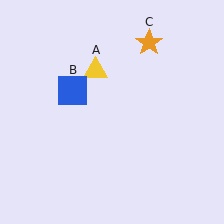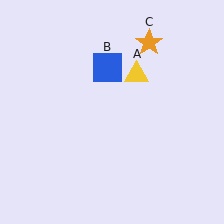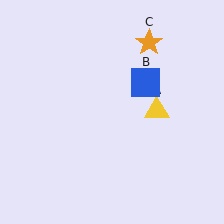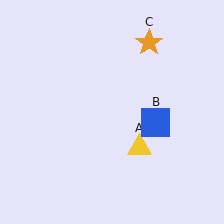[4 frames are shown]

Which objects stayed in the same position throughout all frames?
Orange star (object C) remained stationary.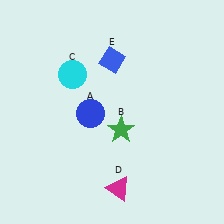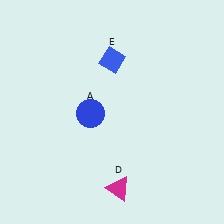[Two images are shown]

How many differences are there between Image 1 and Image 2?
There are 2 differences between the two images.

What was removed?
The cyan circle (C), the green star (B) were removed in Image 2.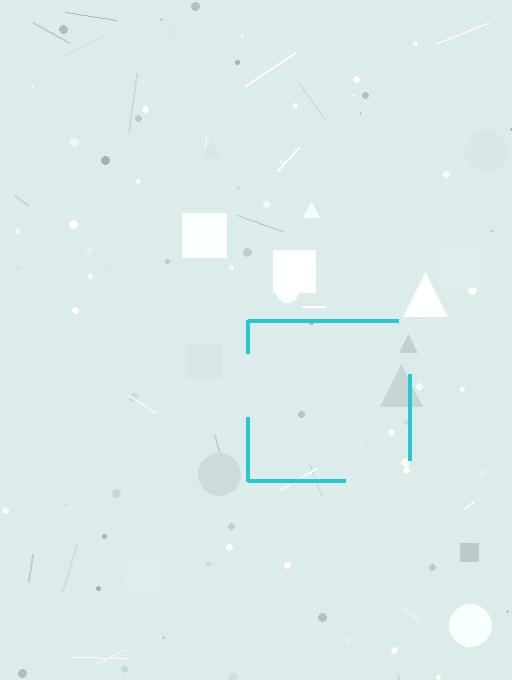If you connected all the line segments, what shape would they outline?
They would outline a square.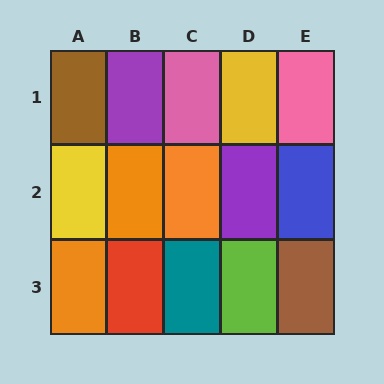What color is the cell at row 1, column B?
Purple.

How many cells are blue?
1 cell is blue.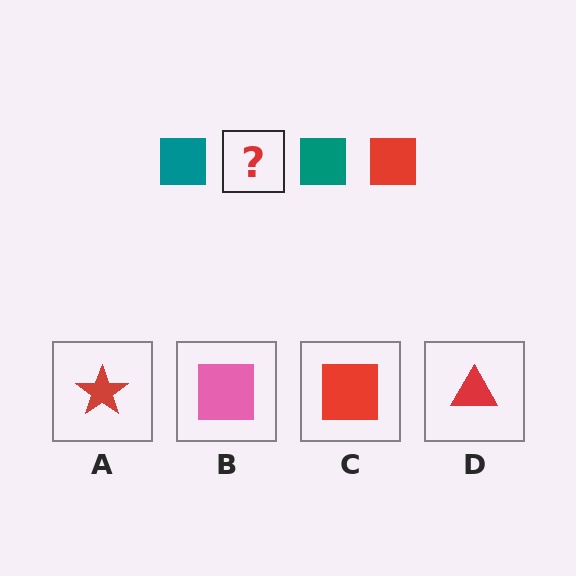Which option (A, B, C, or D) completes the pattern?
C.